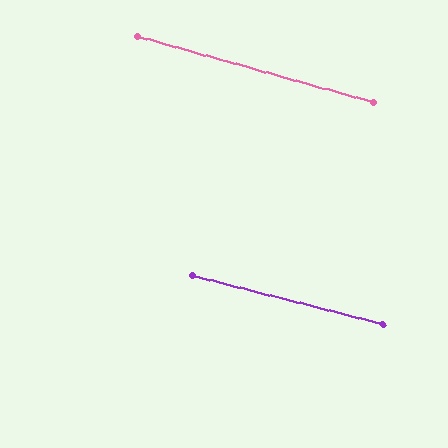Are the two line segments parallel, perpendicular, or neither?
Parallel — their directions differ by only 1.5°.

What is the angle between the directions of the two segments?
Approximately 2 degrees.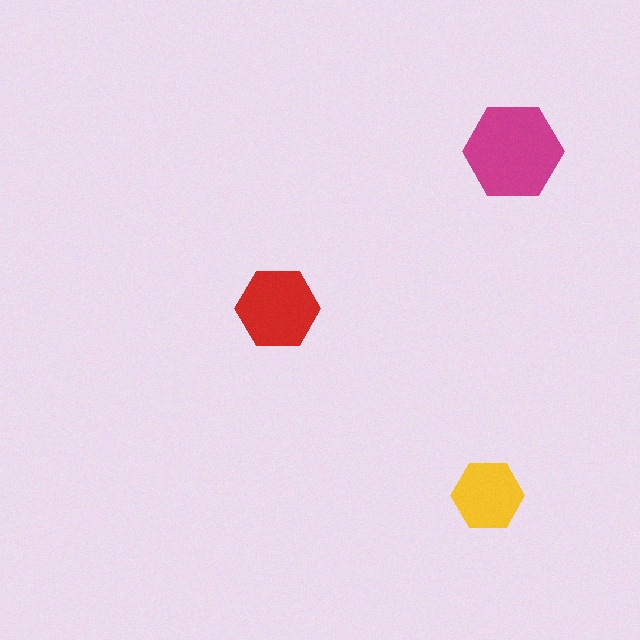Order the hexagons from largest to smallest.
the magenta one, the red one, the yellow one.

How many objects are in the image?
There are 3 objects in the image.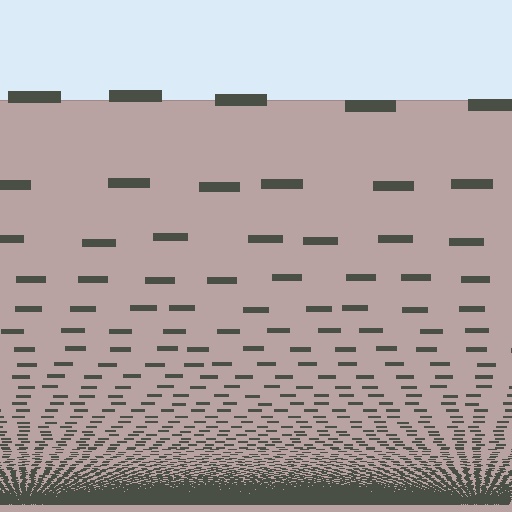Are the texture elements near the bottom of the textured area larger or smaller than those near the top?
Smaller. The gradient is inverted — elements near the bottom are smaller and denser.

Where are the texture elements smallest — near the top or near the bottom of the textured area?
Near the bottom.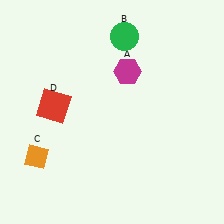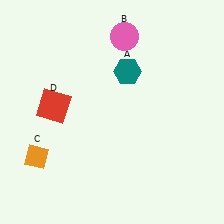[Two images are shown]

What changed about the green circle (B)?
In Image 1, B is green. In Image 2, it changed to pink.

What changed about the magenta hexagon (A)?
In Image 1, A is magenta. In Image 2, it changed to teal.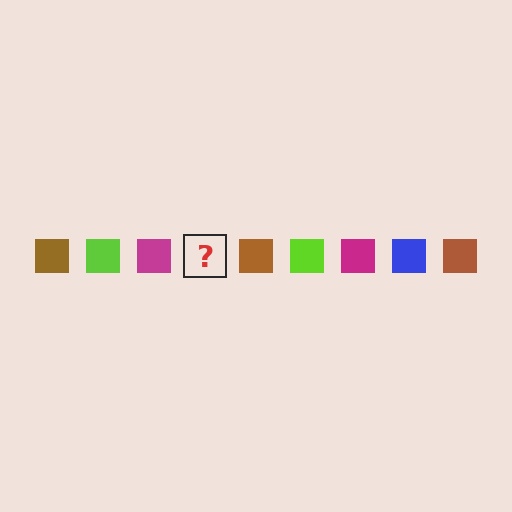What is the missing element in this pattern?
The missing element is a blue square.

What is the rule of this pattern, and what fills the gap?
The rule is that the pattern cycles through brown, lime, magenta, blue squares. The gap should be filled with a blue square.